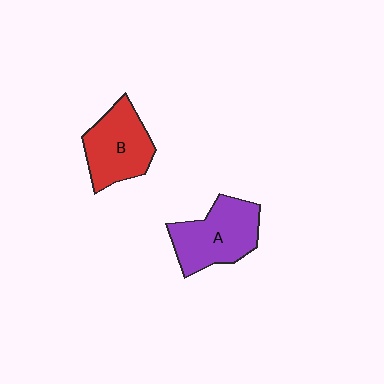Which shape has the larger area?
Shape A (purple).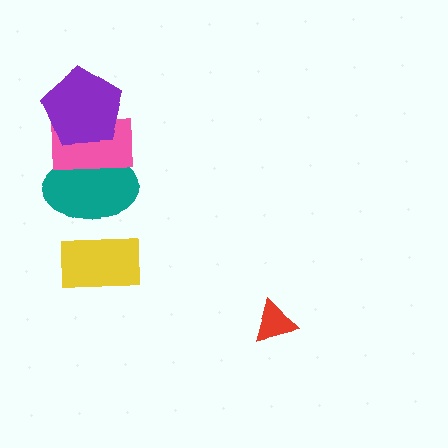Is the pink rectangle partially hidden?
Yes, it is partially covered by another shape.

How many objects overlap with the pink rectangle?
2 objects overlap with the pink rectangle.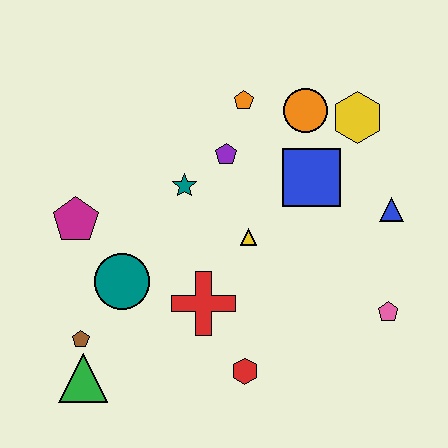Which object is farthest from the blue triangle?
The green triangle is farthest from the blue triangle.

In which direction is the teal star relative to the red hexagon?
The teal star is above the red hexagon.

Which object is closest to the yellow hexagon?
The orange circle is closest to the yellow hexagon.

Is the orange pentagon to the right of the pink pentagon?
No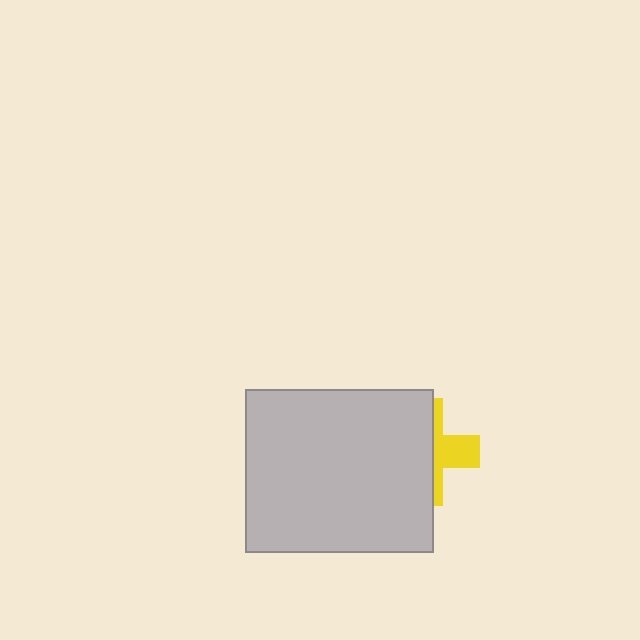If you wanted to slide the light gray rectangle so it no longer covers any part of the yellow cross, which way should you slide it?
Slide it left — that is the most direct way to separate the two shapes.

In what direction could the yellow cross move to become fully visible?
The yellow cross could move right. That would shift it out from behind the light gray rectangle entirely.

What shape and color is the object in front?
The object in front is a light gray rectangle.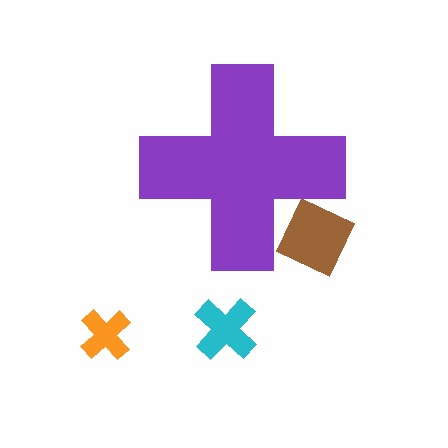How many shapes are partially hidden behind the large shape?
1 shape is partially hidden.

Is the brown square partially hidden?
Yes, the brown square is partially hidden behind the purple cross.